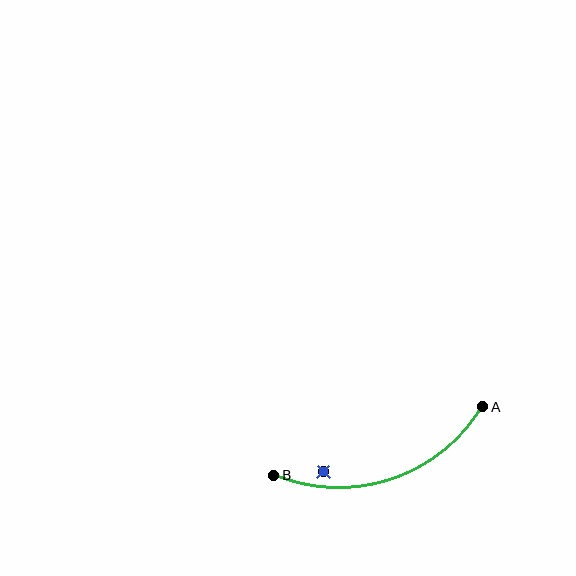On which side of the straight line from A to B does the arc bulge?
The arc bulges below the straight line connecting A and B.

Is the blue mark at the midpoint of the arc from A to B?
No — the blue mark does not lie on the arc at all. It sits slightly inside the curve.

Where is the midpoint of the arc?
The arc midpoint is the point on the curve farthest from the straight line joining A and B. It sits below that line.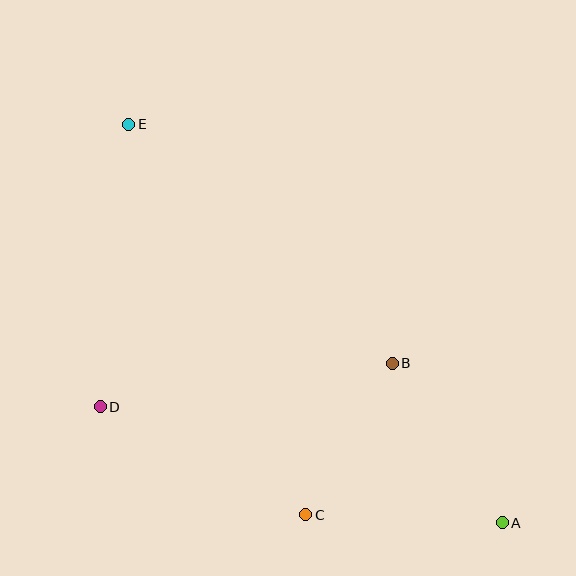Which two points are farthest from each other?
Points A and E are farthest from each other.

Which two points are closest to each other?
Points B and C are closest to each other.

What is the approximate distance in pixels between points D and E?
The distance between D and E is approximately 284 pixels.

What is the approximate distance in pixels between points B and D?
The distance between B and D is approximately 296 pixels.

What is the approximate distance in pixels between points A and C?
The distance between A and C is approximately 197 pixels.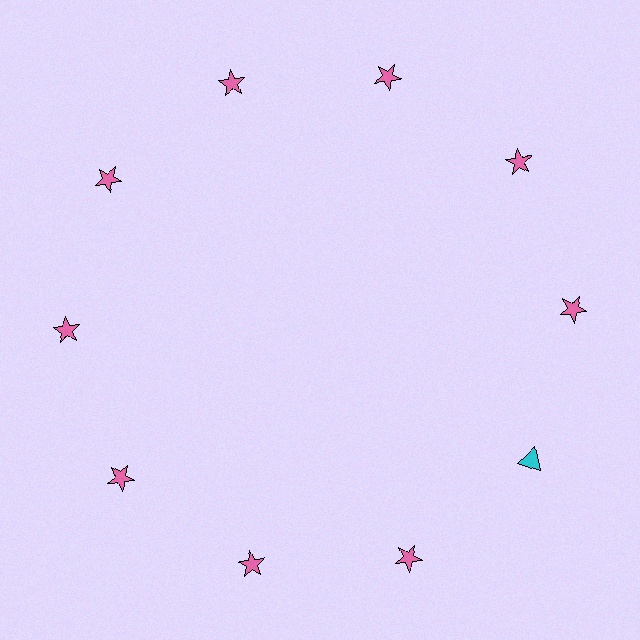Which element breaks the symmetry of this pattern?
The cyan triangle at roughly the 4 o'clock position breaks the symmetry. All other shapes are pink stars.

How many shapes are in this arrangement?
There are 10 shapes arranged in a ring pattern.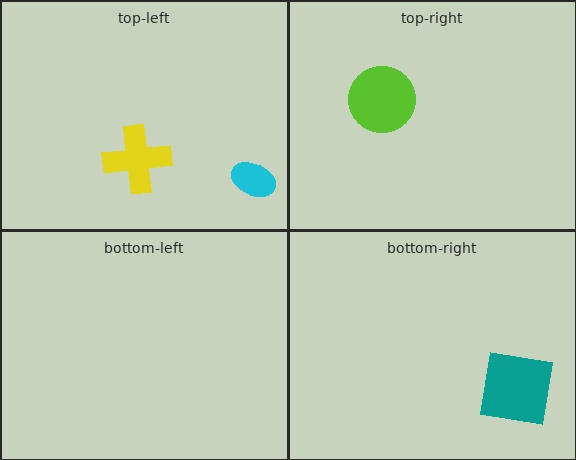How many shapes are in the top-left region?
2.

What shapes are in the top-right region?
The lime circle.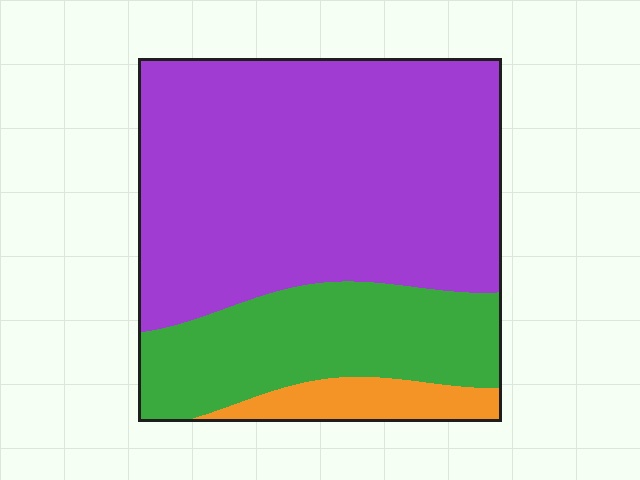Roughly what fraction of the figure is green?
Green covers roughly 25% of the figure.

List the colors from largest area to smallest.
From largest to smallest: purple, green, orange.